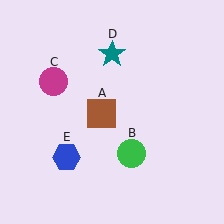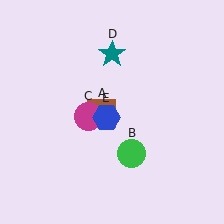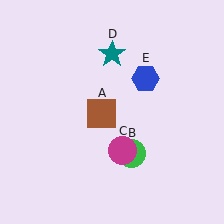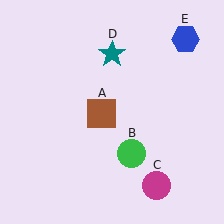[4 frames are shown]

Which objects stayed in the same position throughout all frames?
Brown square (object A) and green circle (object B) and teal star (object D) remained stationary.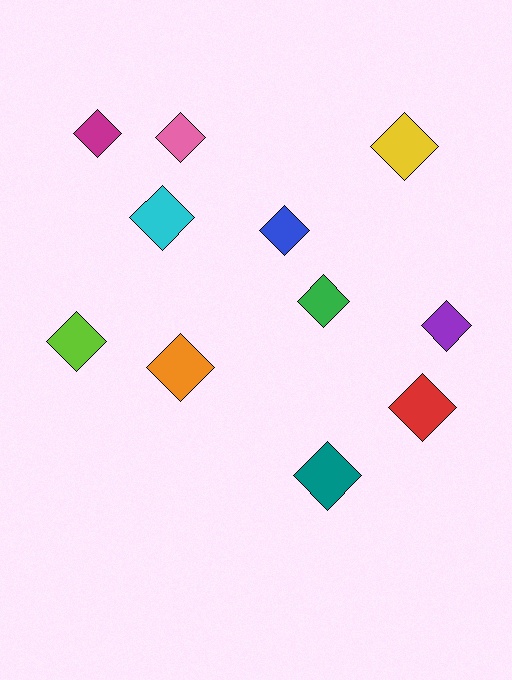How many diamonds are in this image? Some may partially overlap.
There are 11 diamonds.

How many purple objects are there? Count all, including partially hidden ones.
There is 1 purple object.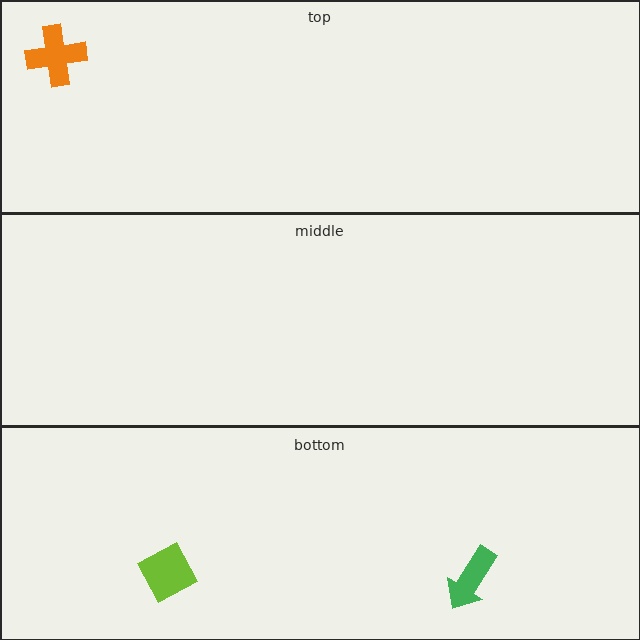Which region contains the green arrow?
The bottom region.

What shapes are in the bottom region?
The green arrow, the lime square.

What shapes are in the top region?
The orange cross.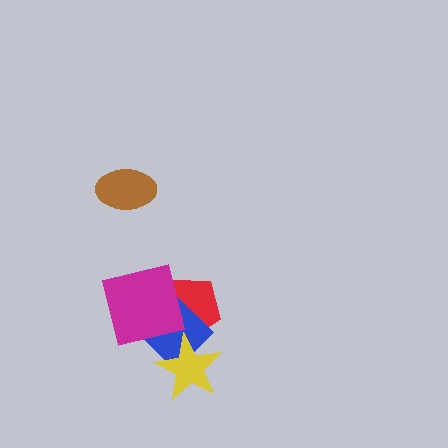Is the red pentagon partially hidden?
Yes, it is partially covered by another shape.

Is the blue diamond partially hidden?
Yes, it is partially covered by another shape.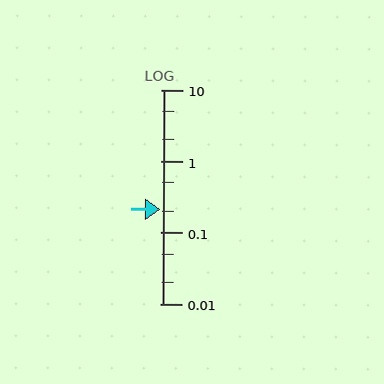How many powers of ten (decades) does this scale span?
The scale spans 3 decades, from 0.01 to 10.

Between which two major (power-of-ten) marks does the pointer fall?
The pointer is between 0.1 and 1.